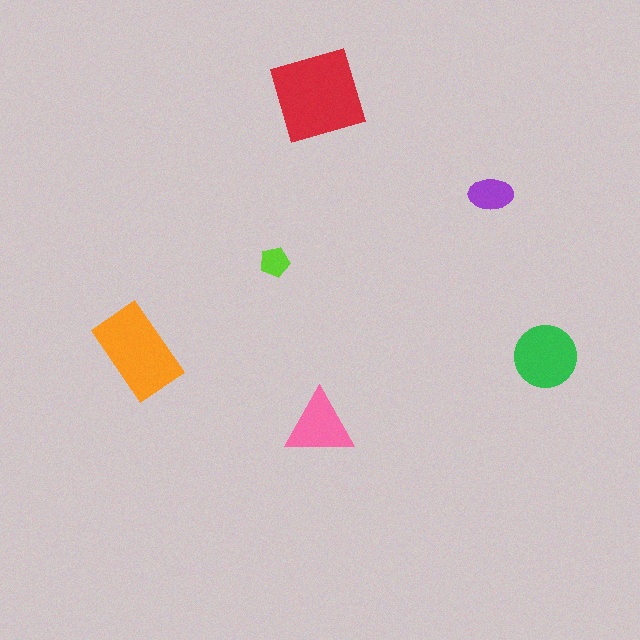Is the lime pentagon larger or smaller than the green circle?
Smaller.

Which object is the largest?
The red diamond.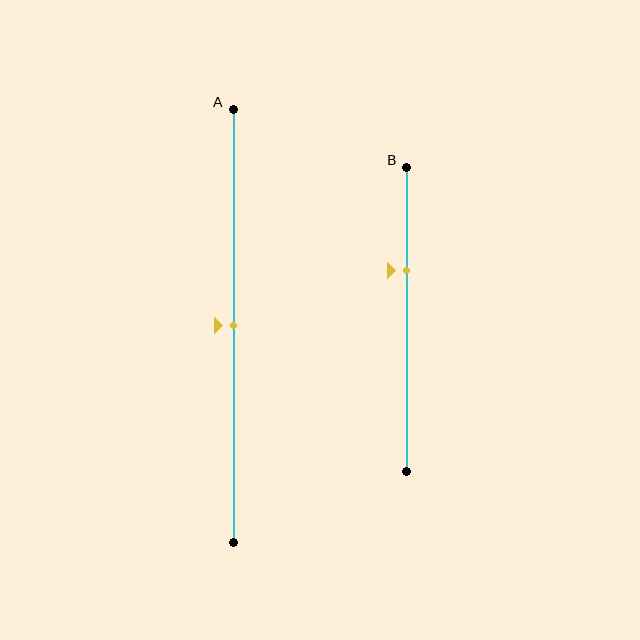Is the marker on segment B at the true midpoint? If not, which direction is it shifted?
No, the marker on segment B is shifted upward by about 16% of the segment length.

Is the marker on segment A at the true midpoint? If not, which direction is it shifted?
Yes, the marker on segment A is at the true midpoint.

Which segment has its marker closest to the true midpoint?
Segment A has its marker closest to the true midpoint.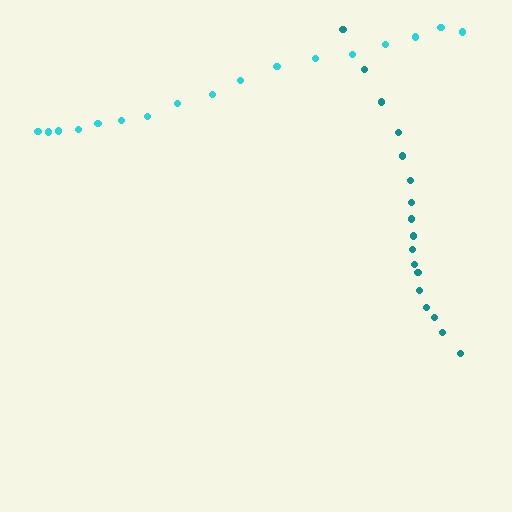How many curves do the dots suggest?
There are 2 distinct paths.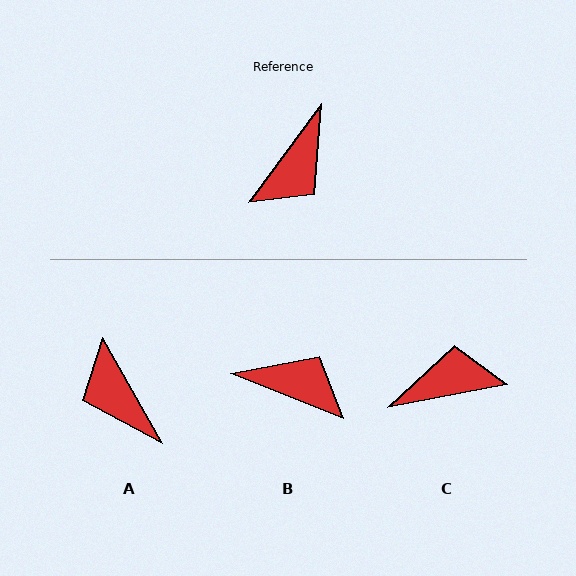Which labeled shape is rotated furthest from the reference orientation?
C, about 137 degrees away.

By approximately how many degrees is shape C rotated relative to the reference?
Approximately 137 degrees counter-clockwise.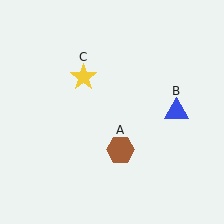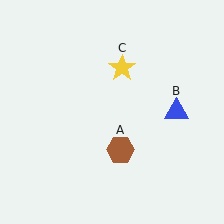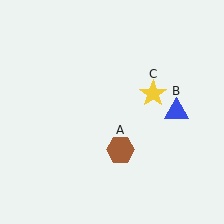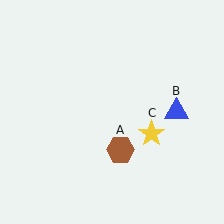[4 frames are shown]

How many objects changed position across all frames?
1 object changed position: yellow star (object C).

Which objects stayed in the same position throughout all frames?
Brown hexagon (object A) and blue triangle (object B) remained stationary.